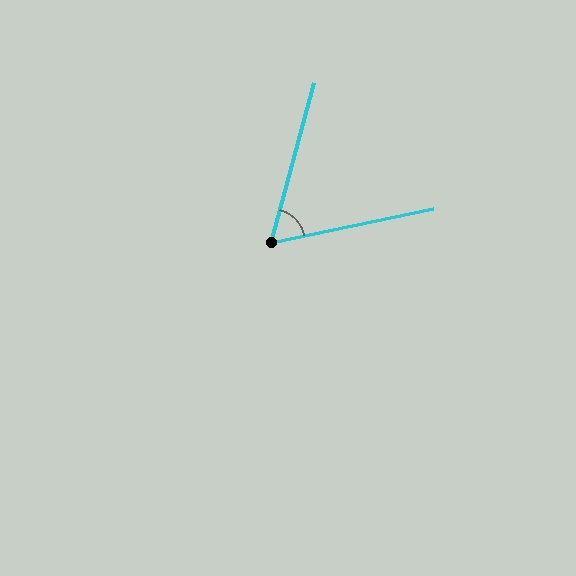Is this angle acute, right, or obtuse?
It is acute.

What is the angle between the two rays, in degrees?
Approximately 63 degrees.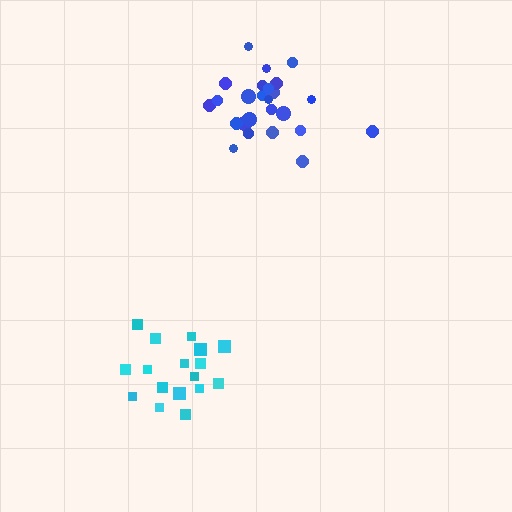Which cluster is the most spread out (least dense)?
Cyan.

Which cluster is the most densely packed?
Blue.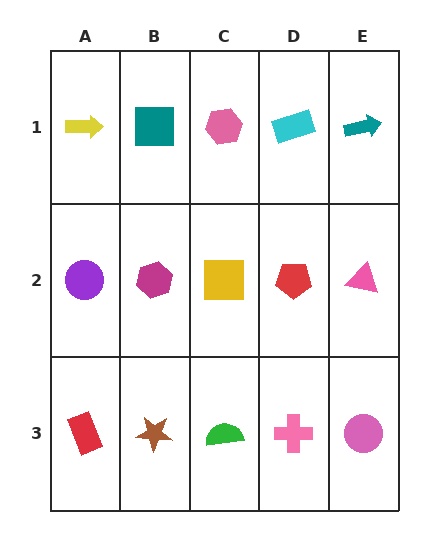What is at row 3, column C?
A green semicircle.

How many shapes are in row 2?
5 shapes.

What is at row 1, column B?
A teal square.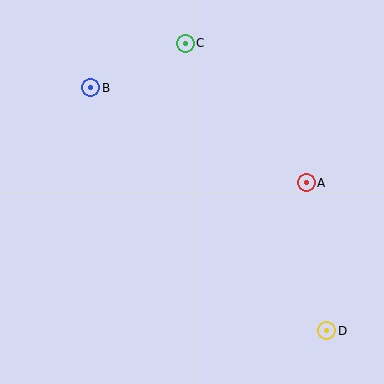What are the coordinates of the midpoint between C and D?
The midpoint between C and D is at (256, 187).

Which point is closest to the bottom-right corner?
Point D is closest to the bottom-right corner.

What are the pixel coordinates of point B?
Point B is at (91, 88).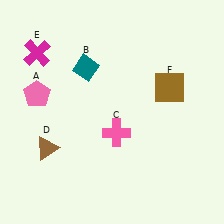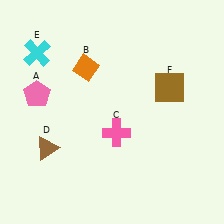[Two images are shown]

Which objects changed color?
B changed from teal to orange. E changed from magenta to cyan.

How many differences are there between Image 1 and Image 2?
There are 2 differences between the two images.